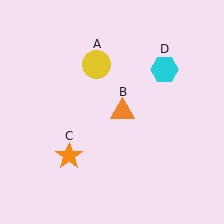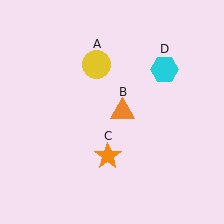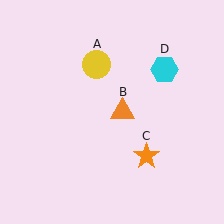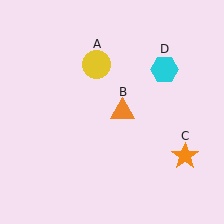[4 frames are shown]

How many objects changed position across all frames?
1 object changed position: orange star (object C).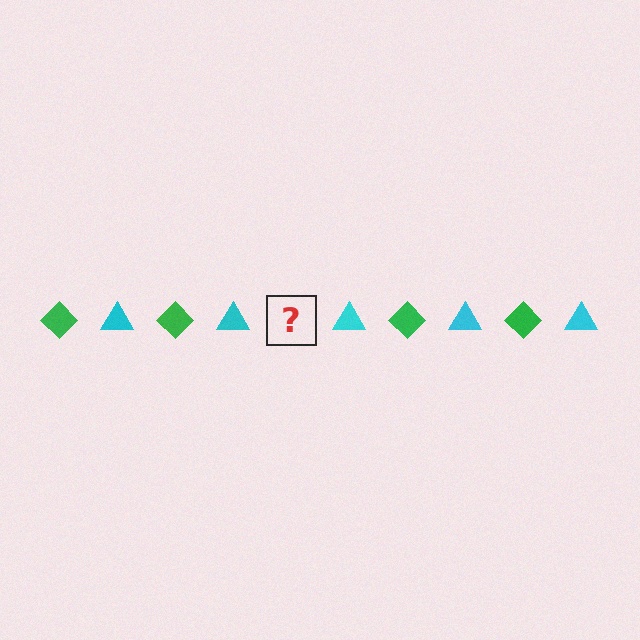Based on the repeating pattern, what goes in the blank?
The blank should be a green diamond.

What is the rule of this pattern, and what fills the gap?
The rule is that the pattern alternates between green diamond and cyan triangle. The gap should be filled with a green diamond.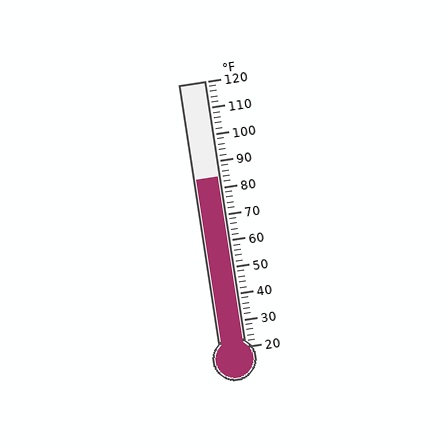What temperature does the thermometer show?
The thermometer shows approximately 84°F.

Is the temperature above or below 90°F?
The temperature is below 90°F.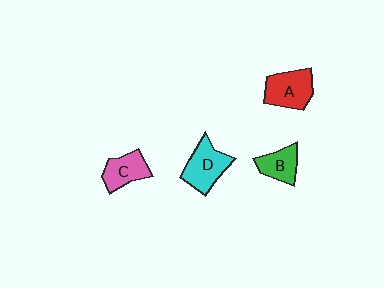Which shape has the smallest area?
Shape B (green).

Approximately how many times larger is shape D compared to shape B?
Approximately 1.4 times.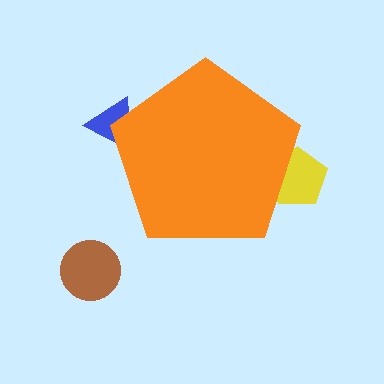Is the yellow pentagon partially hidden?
Yes, the yellow pentagon is partially hidden behind the orange pentagon.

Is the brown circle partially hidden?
No, the brown circle is fully visible.